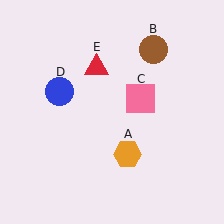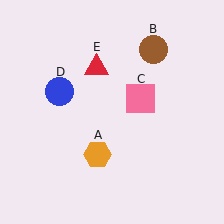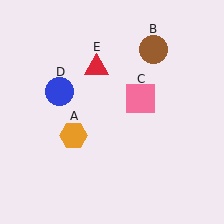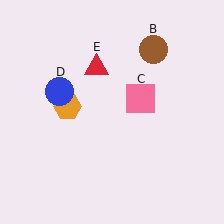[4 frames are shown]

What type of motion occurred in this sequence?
The orange hexagon (object A) rotated clockwise around the center of the scene.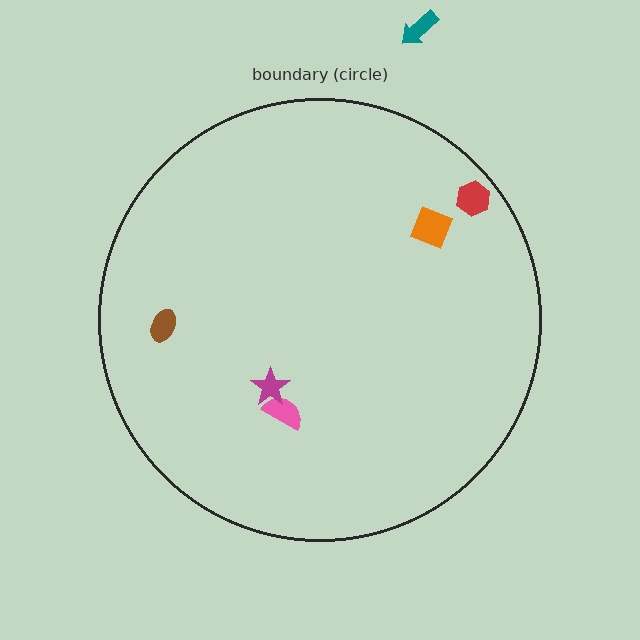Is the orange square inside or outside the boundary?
Inside.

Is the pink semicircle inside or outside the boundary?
Inside.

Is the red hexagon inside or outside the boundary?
Inside.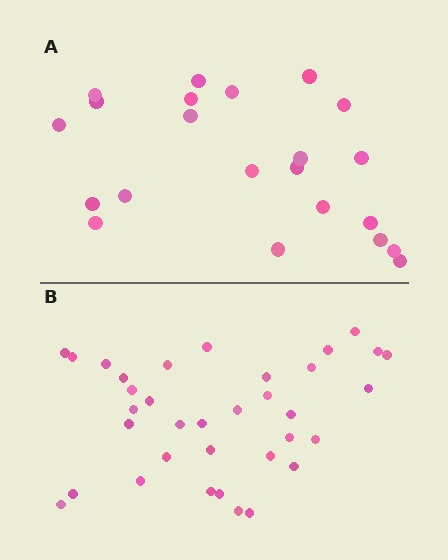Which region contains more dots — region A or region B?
Region B (the bottom region) has more dots.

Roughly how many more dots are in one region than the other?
Region B has approximately 15 more dots than region A.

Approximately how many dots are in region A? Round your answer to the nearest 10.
About 20 dots. (The exact count is 22, which rounds to 20.)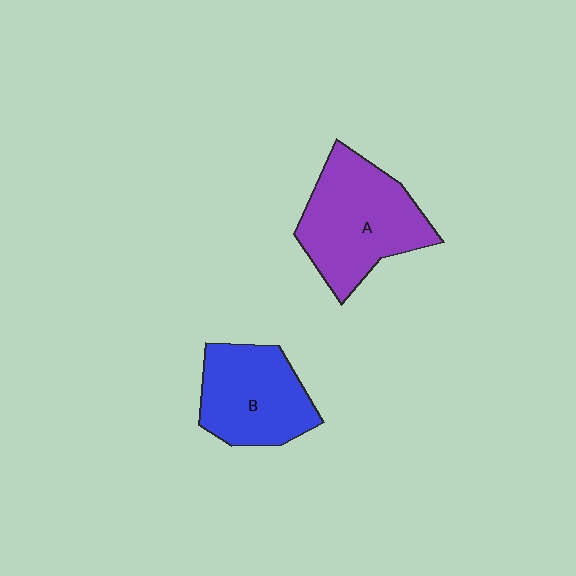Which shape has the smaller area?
Shape B (blue).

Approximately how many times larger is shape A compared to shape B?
Approximately 1.2 times.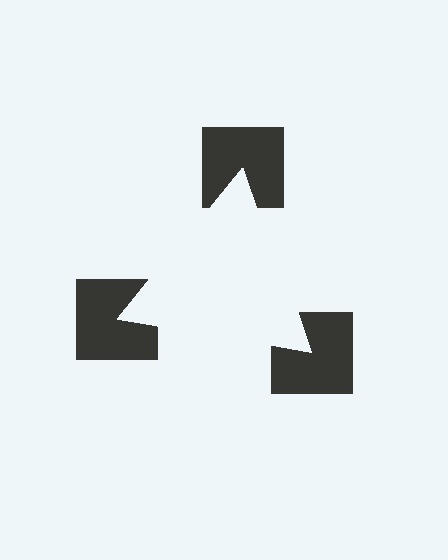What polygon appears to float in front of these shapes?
An illusory triangle — its edges are inferred from the aligned wedge cuts in the notched squares, not physically drawn.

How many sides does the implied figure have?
3 sides.